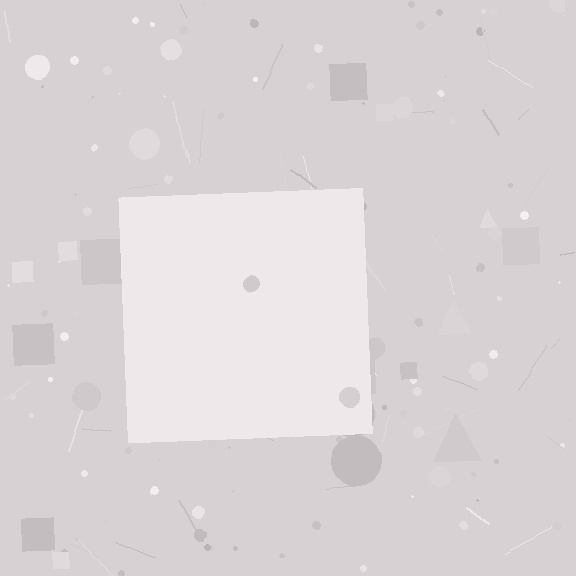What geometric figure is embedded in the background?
A square is embedded in the background.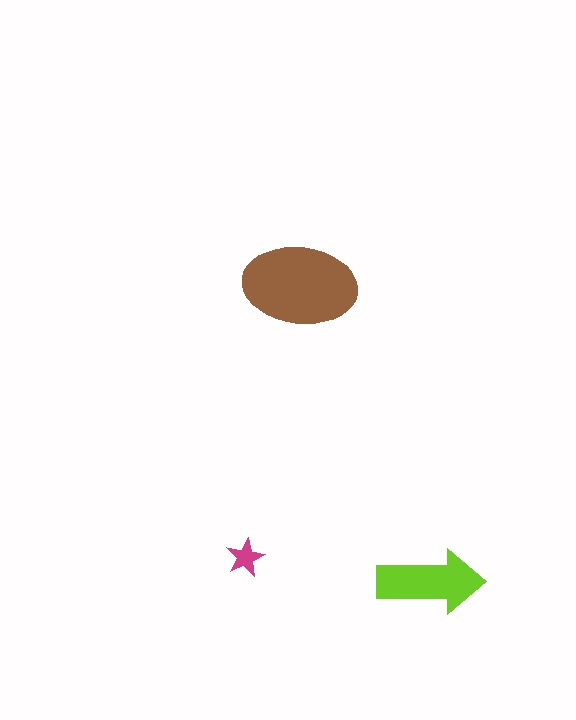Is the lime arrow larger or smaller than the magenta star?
Larger.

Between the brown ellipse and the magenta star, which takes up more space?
The brown ellipse.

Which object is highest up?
The brown ellipse is topmost.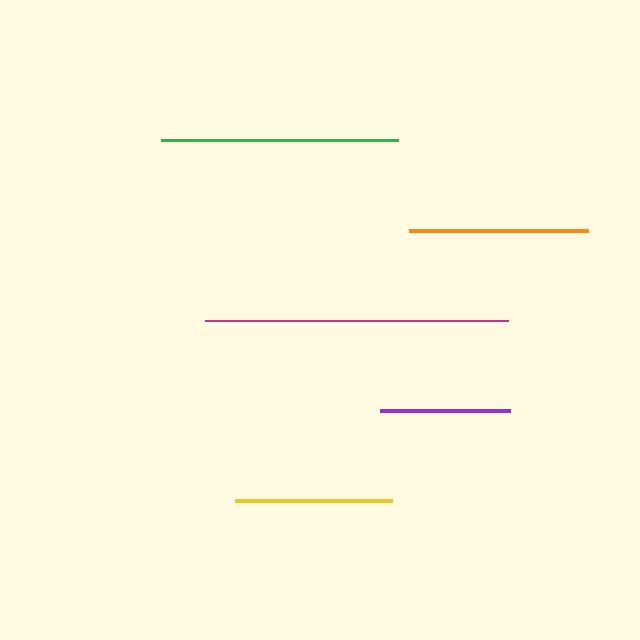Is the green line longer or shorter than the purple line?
The green line is longer than the purple line.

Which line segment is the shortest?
The purple line is the shortest at approximately 130 pixels.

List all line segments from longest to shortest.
From longest to shortest: magenta, green, orange, yellow, purple.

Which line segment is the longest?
The magenta line is the longest at approximately 302 pixels.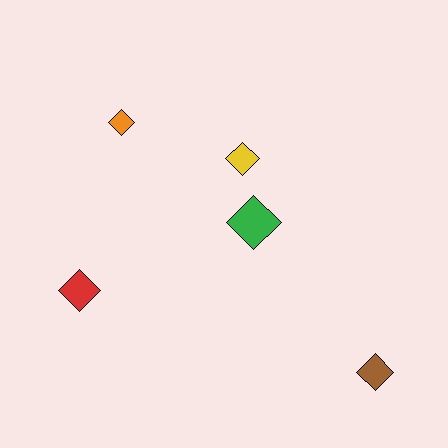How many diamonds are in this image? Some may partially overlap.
There are 5 diamonds.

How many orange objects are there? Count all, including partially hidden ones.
There is 1 orange object.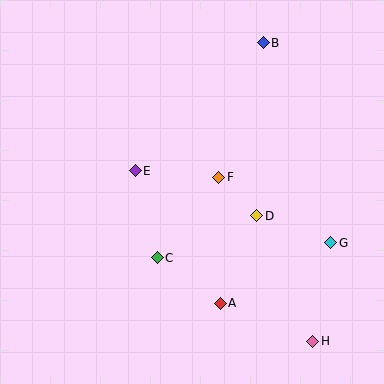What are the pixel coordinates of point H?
Point H is at (313, 341).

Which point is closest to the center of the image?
Point F at (219, 177) is closest to the center.